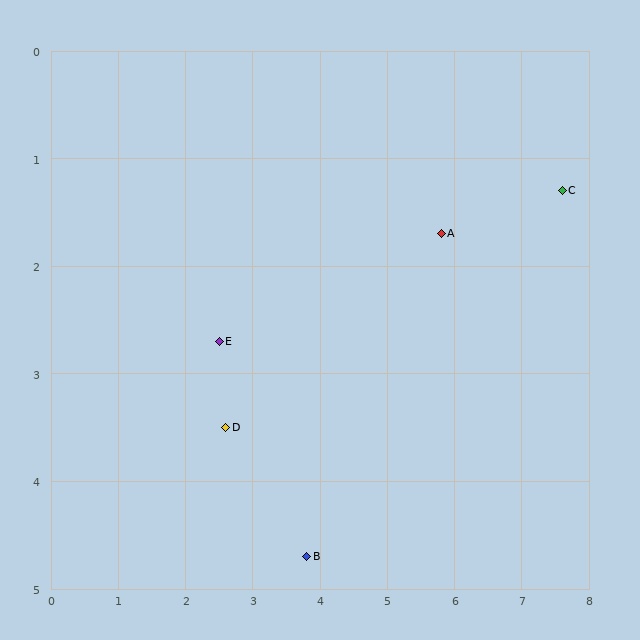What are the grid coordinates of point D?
Point D is at approximately (2.6, 3.5).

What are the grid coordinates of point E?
Point E is at approximately (2.5, 2.7).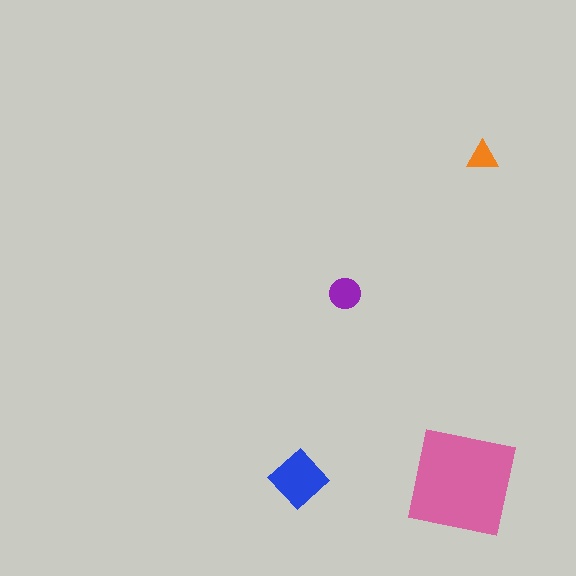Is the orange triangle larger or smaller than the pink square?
Smaller.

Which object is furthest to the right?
The orange triangle is rightmost.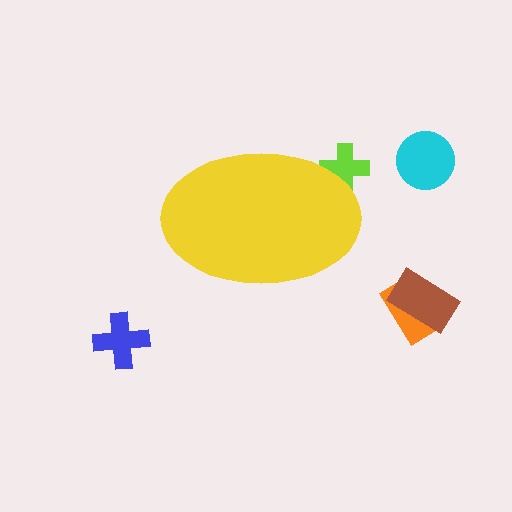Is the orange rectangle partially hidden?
No, the orange rectangle is fully visible.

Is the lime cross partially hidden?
Yes, the lime cross is partially hidden behind the yellow ellipse.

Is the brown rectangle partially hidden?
No, the brown rectangle is fully visible.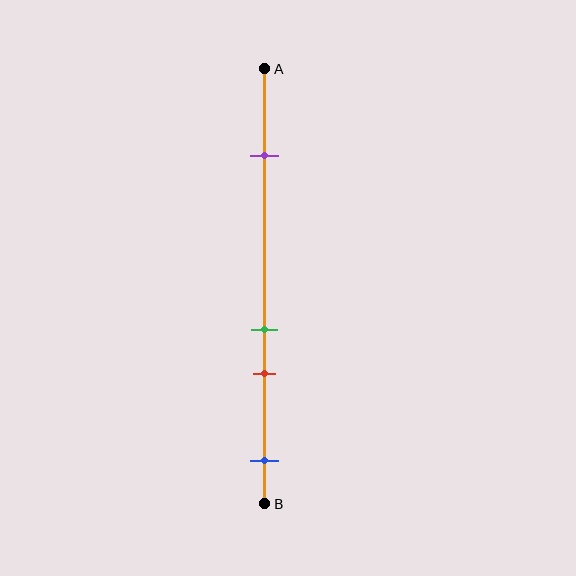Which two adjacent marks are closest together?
The green and red marks are the closest adjacent pair.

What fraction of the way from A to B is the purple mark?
The purple mark is approximately 20% (0.2) of the way from A to B.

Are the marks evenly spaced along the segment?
No, the marks are not evenly spaced.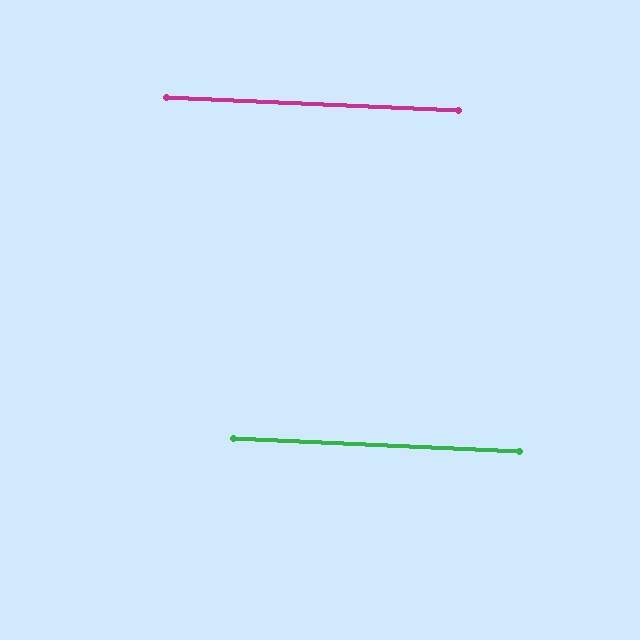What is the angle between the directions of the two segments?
Approximately 0 degrees.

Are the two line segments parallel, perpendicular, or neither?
Parallel — their directions differ by only 0.1°.